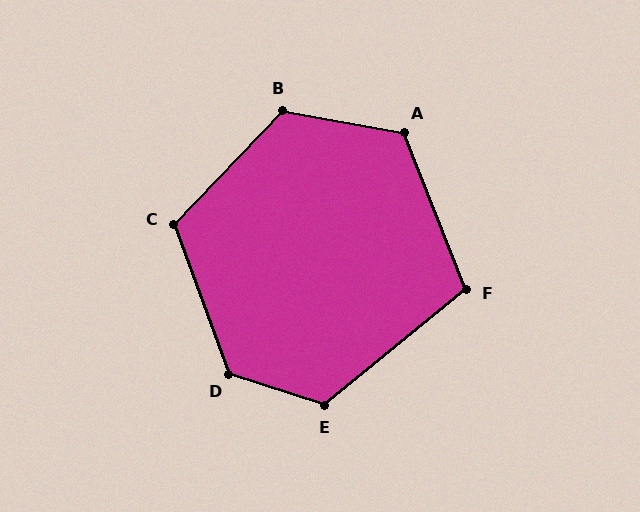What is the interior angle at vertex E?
Approximately 123 degrees (obtuse).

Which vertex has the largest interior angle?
D, at approximately 128 degrees.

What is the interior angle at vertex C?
Approximately 116 degrees (obtuse).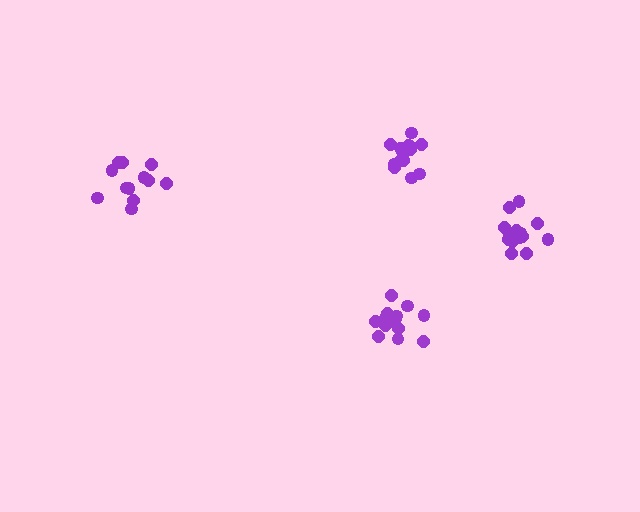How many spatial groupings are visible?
There are 4 spatial groupings.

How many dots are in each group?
Group 1: 15 dots, Group 2: 12 dots, Group 3: 14 dots, Group 4: 15 dots (56 total).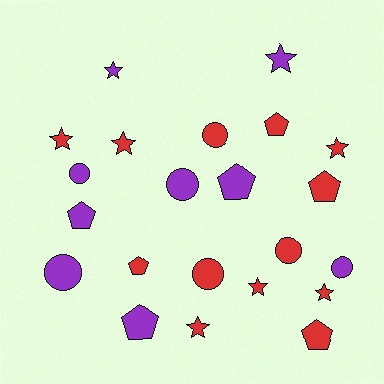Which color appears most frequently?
Red, with 13 objects.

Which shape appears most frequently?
Star, with 8 objects.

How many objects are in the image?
There are 22 objects.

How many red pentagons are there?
There are 4 red pentagons.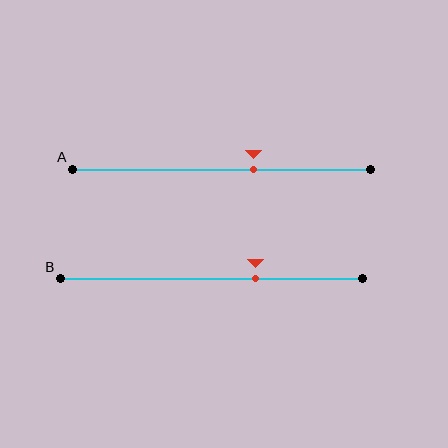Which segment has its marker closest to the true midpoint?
Segment A has its marker closest to the true midpoint.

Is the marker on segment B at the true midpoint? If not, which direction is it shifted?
No, the marker on segment B is shifted to the right by about 15% of the segment length.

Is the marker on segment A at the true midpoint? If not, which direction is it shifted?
No, the marker on segment A is shifted to the right by about 11% of the segment length.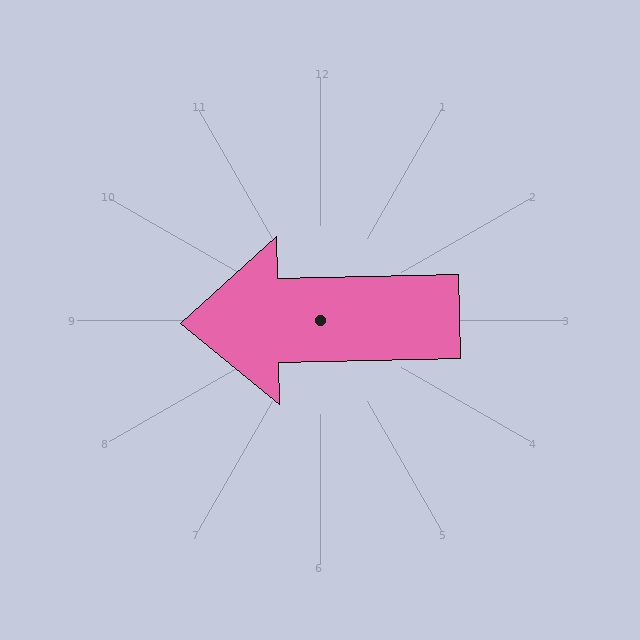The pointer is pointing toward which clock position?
Roughly 9 o'clock.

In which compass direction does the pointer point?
West.